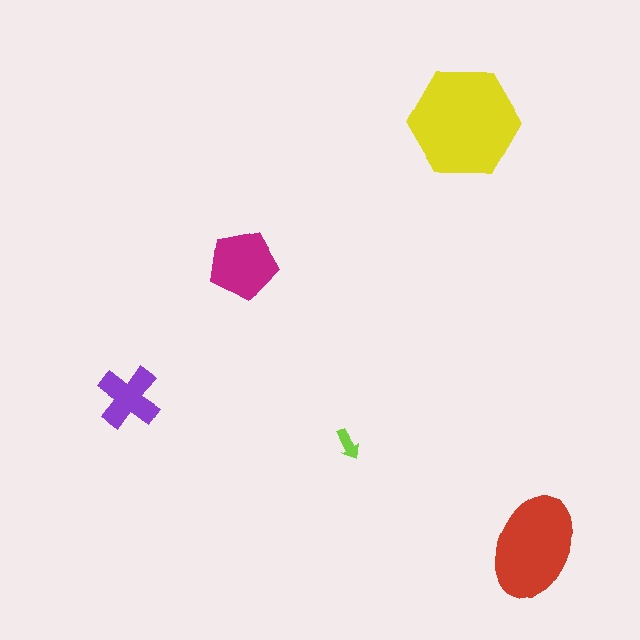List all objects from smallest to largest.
The lime arrow, the purple cross, the magenta pentagon, the red ellipse, the yellow hexagon.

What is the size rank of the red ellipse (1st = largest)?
2nd.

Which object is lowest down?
The red ellipse is bottommost.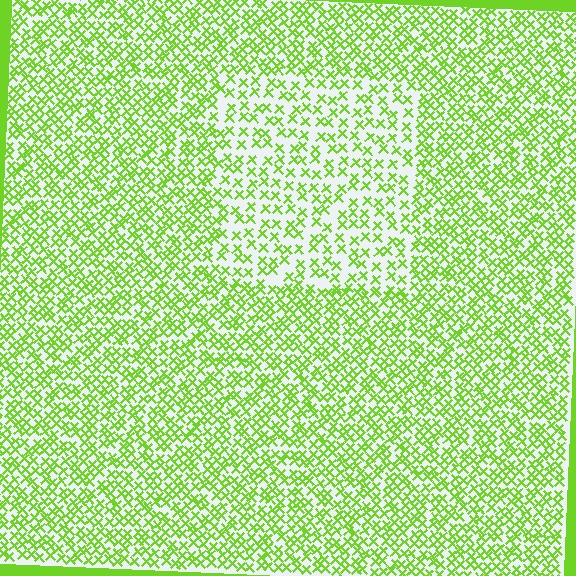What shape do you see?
I see a rectangle.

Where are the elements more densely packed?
The elements are more densely packed outside the rectangle boundary.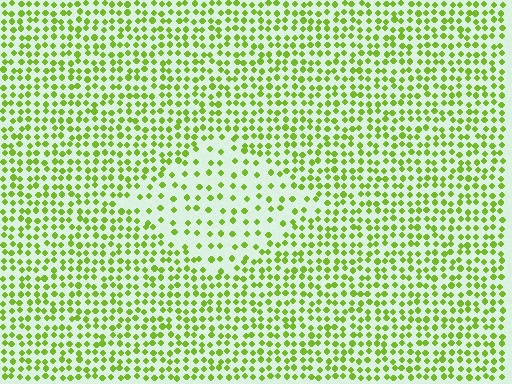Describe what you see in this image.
The image contains small lime elements arranged at two different densities. A diamond-shaped region is visible where the elements are less densely packed than the surrounding area.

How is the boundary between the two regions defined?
The boundary is defined by a change in element density (approximately 2.1x ratio). All elements are the same color, size, and shape.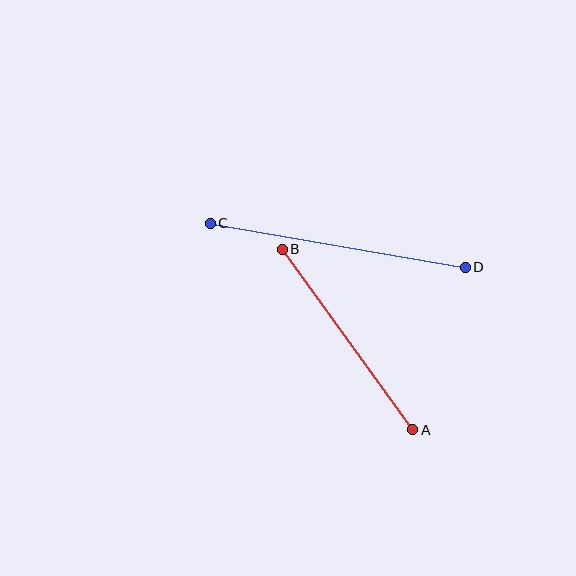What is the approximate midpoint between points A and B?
The midpoint is at approximately (347, 340) pixels.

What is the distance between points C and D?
The distance is approximately 258 pixels.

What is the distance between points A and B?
The distance is approximately 223 pixels.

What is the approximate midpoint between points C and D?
The midpoint is at approximately (338, 245) pixels.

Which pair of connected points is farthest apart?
Points C and D are farthest apart.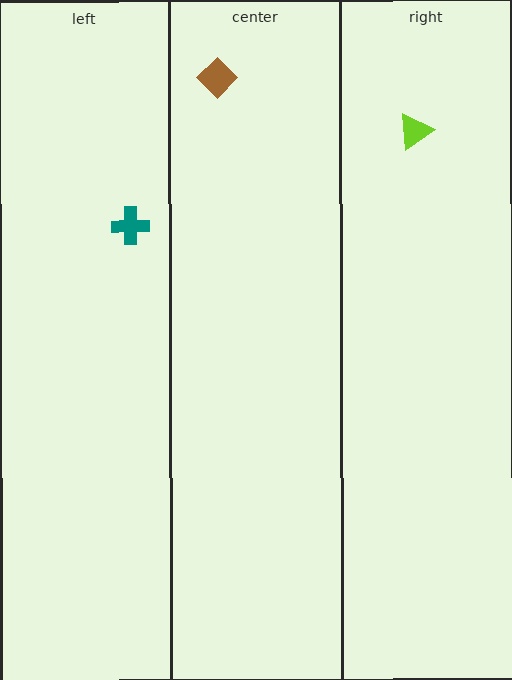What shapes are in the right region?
The lime triangle.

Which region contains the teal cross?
The left region.